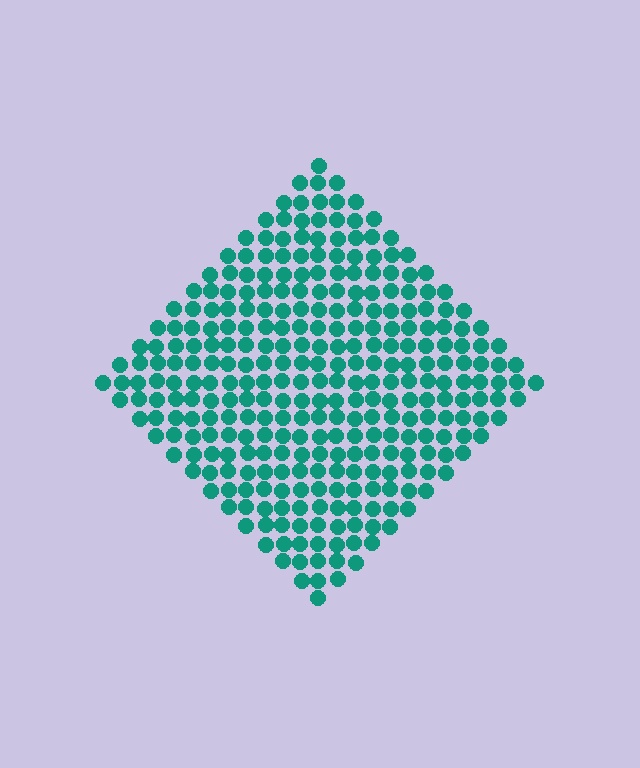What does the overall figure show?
The overall figure shows a diamond.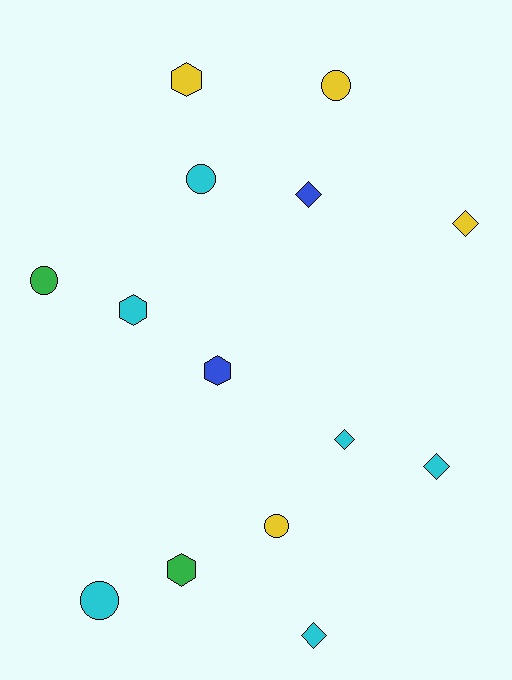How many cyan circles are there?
There are 2 cyan circles.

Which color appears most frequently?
Cyan, with 6 objects.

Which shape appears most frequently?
Diamond, with 5 objects.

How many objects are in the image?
There are 14 objects.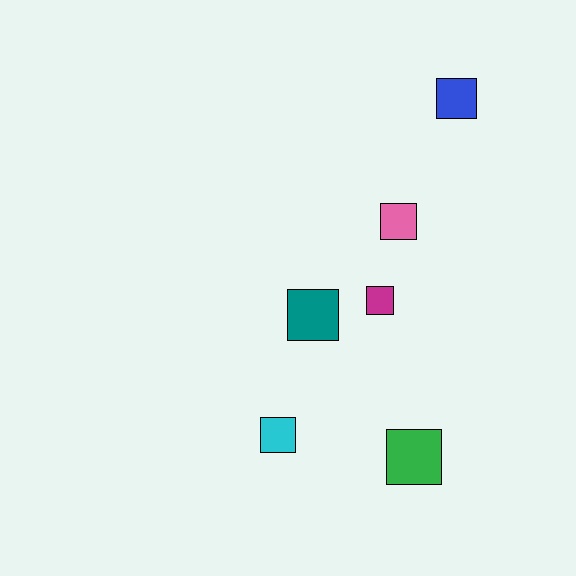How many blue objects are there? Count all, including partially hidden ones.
There is 1 blue object.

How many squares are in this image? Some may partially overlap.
There are 6 squares.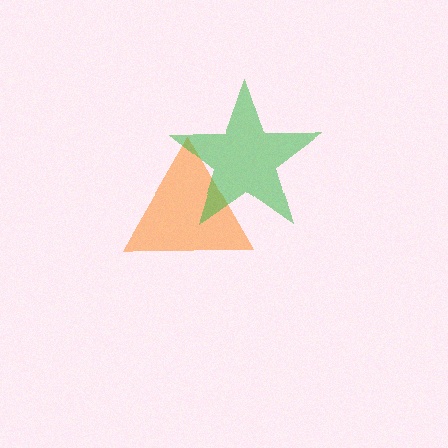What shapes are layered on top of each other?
The layered shapes are: an orange triangle, a green star.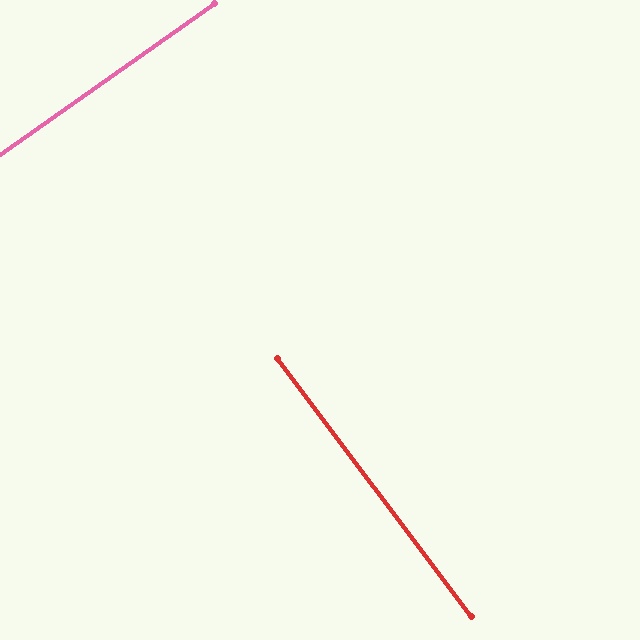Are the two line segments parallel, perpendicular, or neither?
Perpendicular — they meet at approximately 88°.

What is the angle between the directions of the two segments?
Approximately 88 degrees.